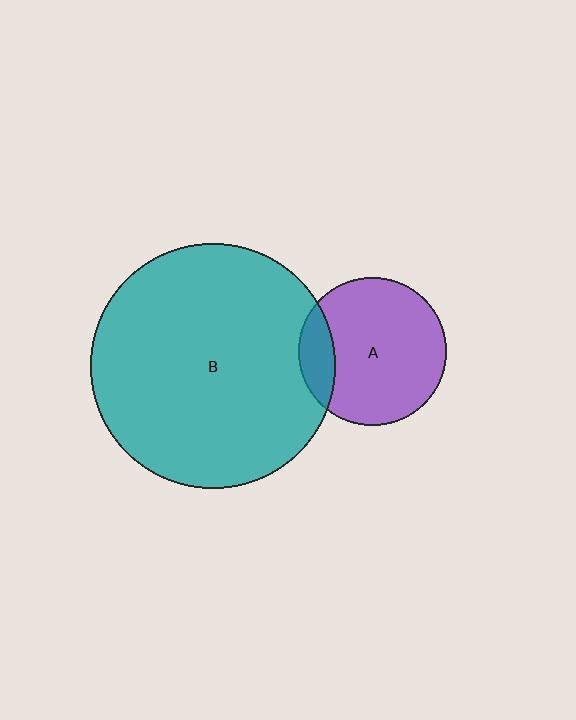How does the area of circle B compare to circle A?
Approximately 2.7 times.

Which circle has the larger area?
Circle B (teal).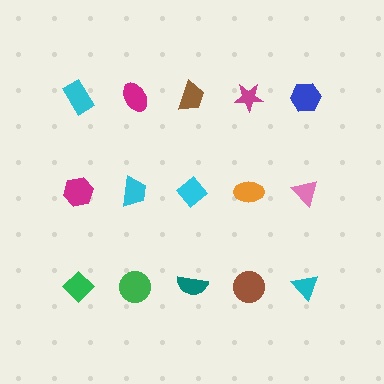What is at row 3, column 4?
A brown circle.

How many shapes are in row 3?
5 shapes.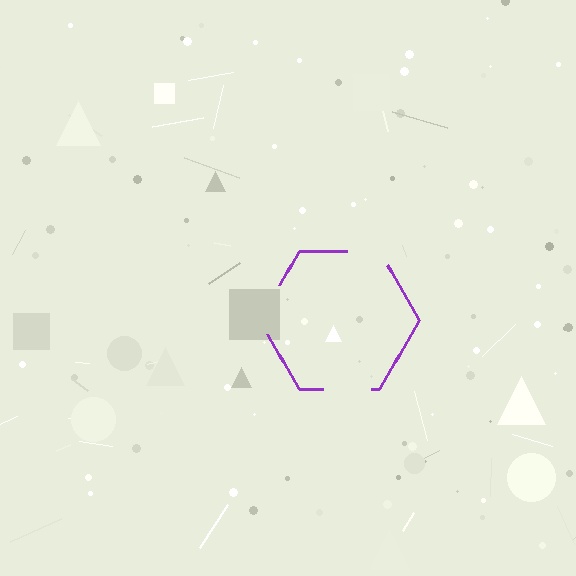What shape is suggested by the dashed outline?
The dashed outline suggests a hexagon.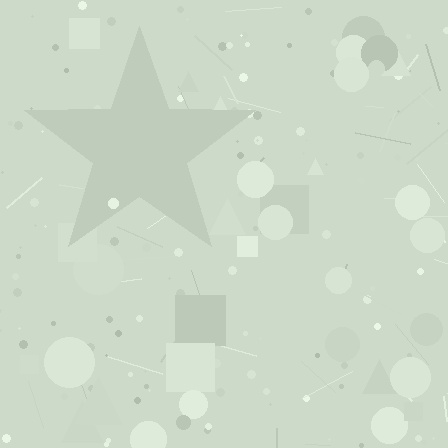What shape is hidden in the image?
A star is hidden in the image.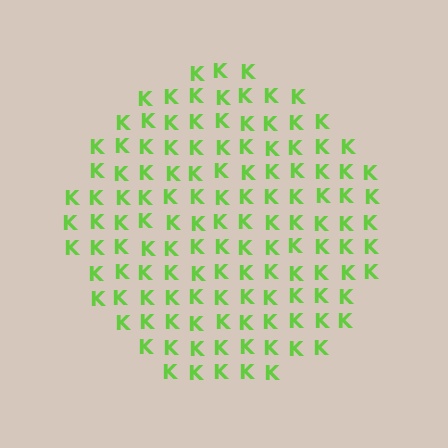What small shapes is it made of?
It is made of small letter K's.